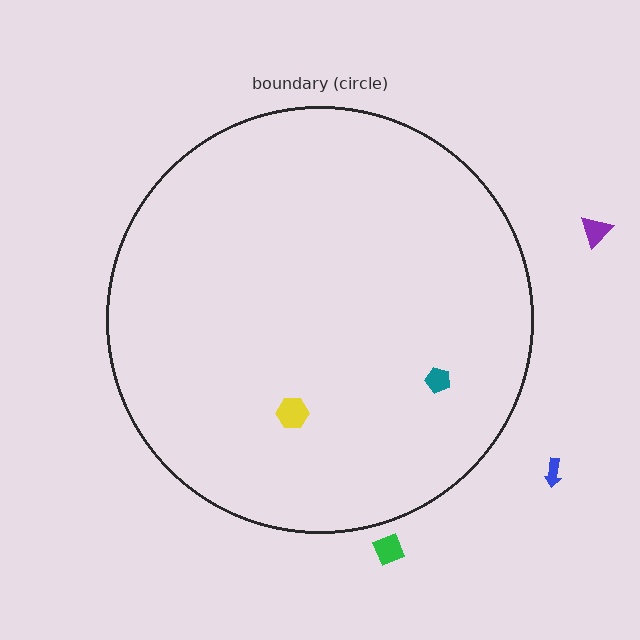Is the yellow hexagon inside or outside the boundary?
Inside.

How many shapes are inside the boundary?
2 inside, 3 outside.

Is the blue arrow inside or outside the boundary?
Outside.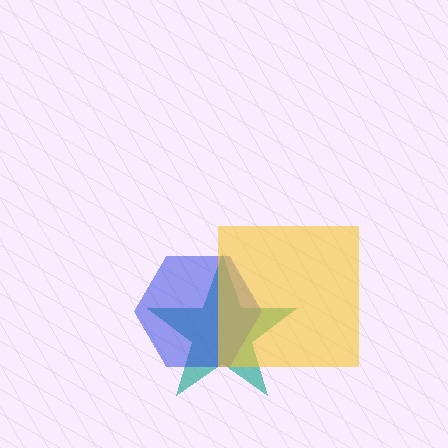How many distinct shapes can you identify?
There are 3 distinct shapes: a teal star, a blue hexagon, a yellow square.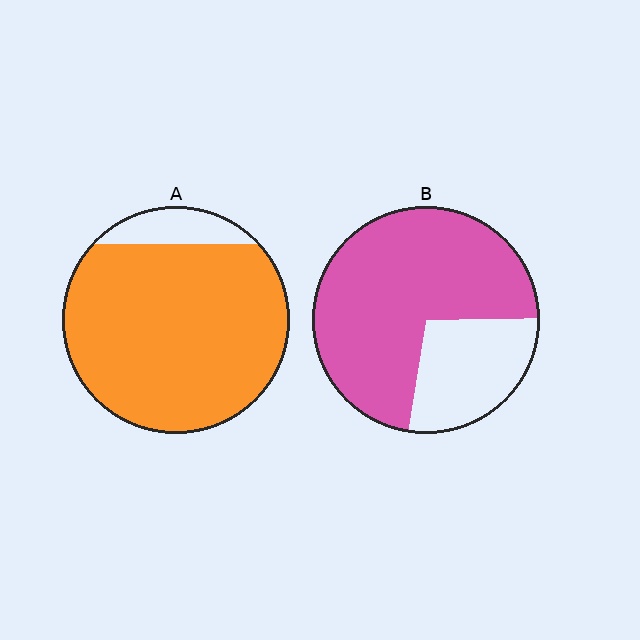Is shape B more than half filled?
Yes.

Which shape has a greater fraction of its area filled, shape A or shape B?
Shape A.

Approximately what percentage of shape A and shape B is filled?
A is approximately 90% and B is approximately 70%.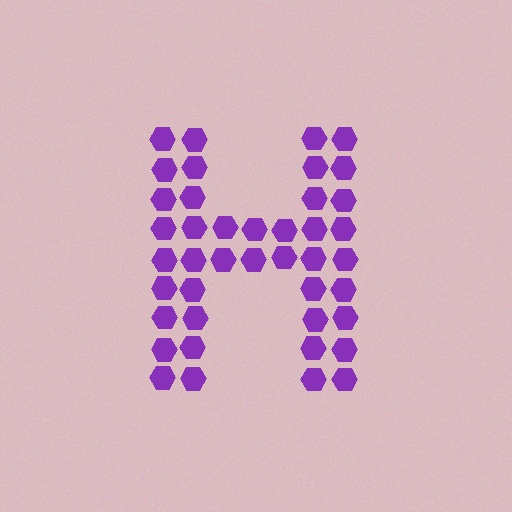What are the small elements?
The small elements are hexagons.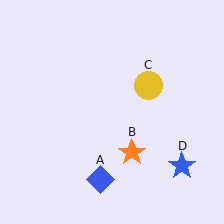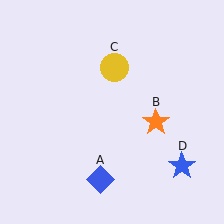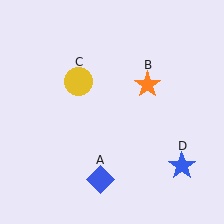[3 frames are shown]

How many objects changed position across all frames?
2 objects changed position: orange star (object B), yellow circle (object C).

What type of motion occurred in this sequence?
The orange star (object B), yellow circle (object C) rotated counterclockwise around the center of the scene.